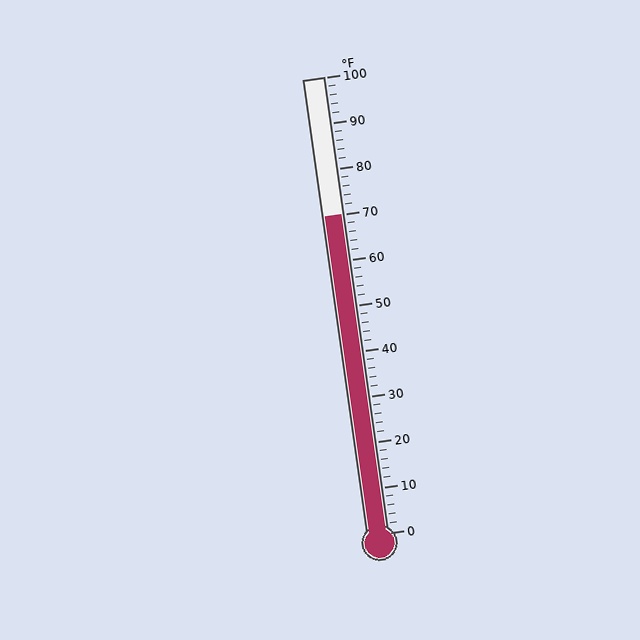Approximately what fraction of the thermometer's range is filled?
The thermometer is filled to approximately 70% of its range.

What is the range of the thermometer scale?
The thermometer scale ranges from 0°F to 100°F.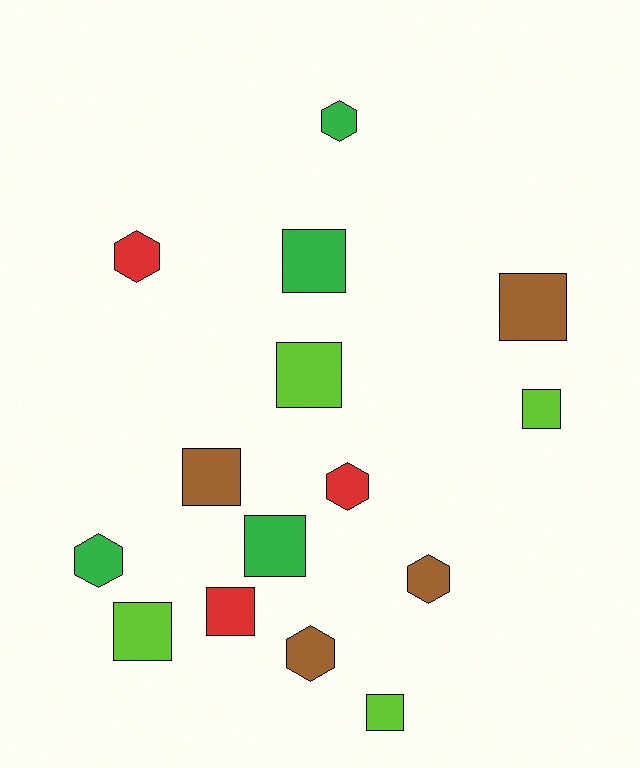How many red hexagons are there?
There are 2 red hexagons.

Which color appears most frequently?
Brown, with 4 objects.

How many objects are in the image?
There are 15 objects.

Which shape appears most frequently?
Square, with 9 objects.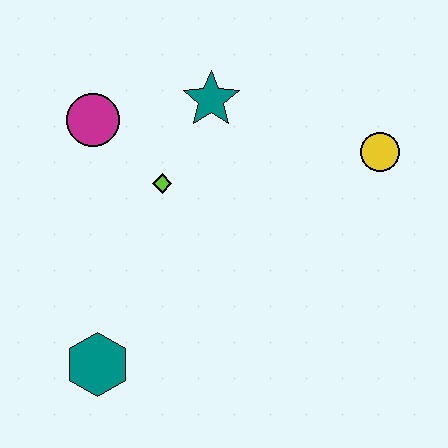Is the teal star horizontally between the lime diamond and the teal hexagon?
No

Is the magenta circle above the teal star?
No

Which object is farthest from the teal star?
The teal hexagon is farthest from the teal star.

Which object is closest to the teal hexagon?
The lime diamond is closest to the teal hexagon.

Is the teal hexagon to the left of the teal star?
Yes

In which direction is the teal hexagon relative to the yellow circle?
The teal hexagon is to the left of the yellow circle.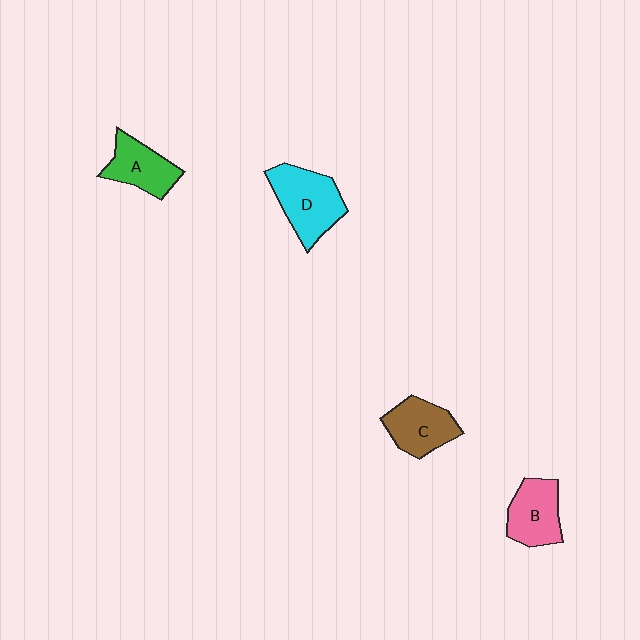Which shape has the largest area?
Shape D (cyan).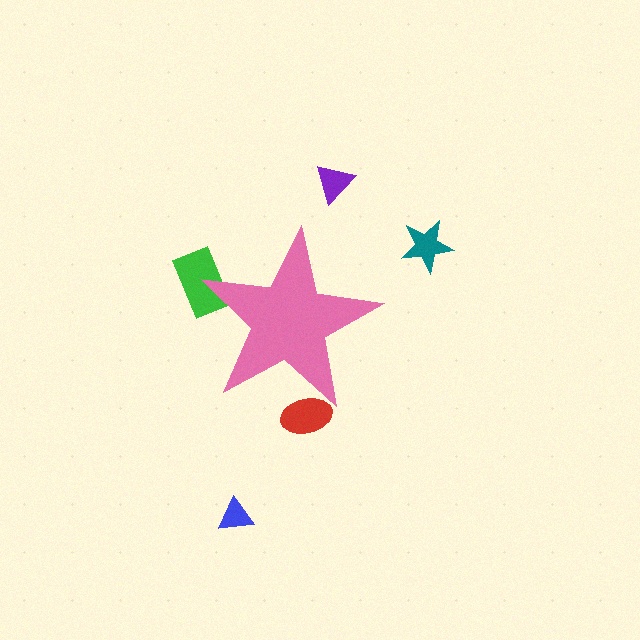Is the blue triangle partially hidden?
No, the blue triangle is fully visible.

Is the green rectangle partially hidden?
Yes, the green rectangle is partially hidden behind the pink star.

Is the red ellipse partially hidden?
Yes, the red ellipse is partially hidden behind the pink star.